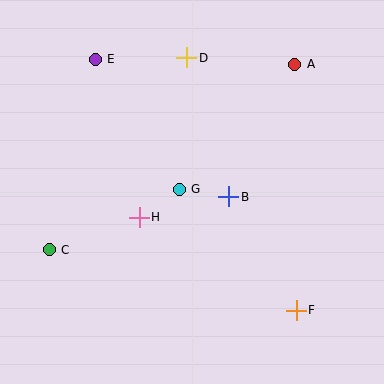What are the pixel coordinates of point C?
Point C is at (49, 250).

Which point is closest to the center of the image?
Point G at (179, 189) is closest to the center.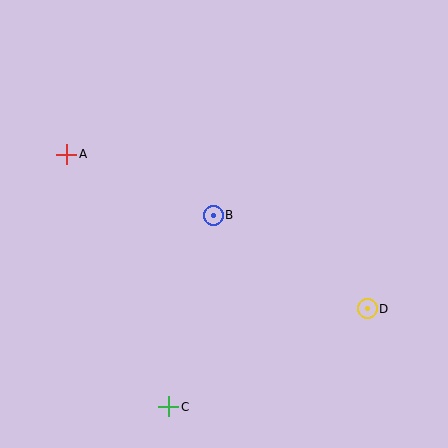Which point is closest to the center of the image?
Point B at (213, 215) is closest to the center.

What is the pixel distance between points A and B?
The distance between A and B is 159 pixels.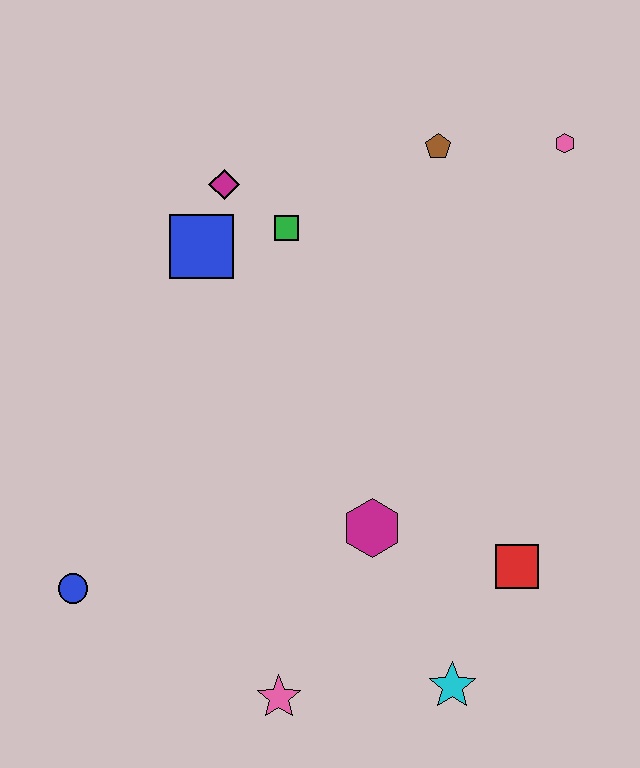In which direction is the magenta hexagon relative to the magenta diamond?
The magenta hexagon is below the magenta diamond.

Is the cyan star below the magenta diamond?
Yes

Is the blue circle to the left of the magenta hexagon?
Yes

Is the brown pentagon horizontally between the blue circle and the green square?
No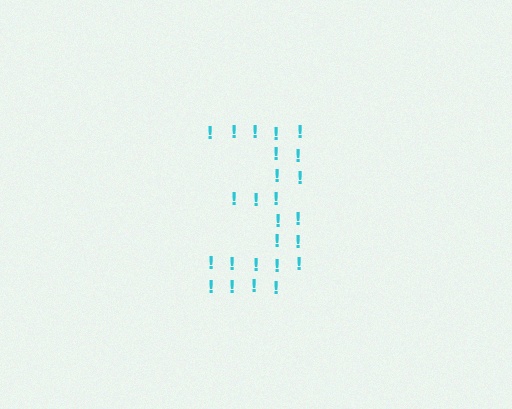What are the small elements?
The small elements are exclamation marks.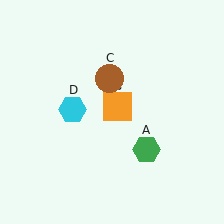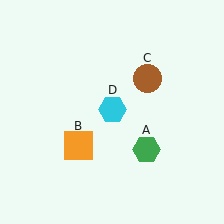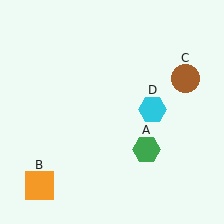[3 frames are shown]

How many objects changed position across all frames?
3 objects changed position: orange square (object B), brown circle (object C), cyan hexagon (object D).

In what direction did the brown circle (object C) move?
The brown circle (object C) moved right.